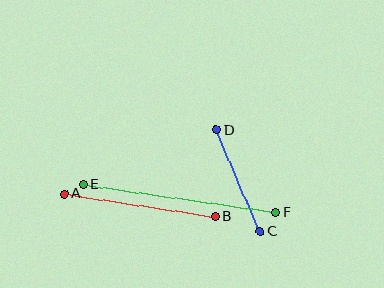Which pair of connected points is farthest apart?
Points E and F are farthest apart.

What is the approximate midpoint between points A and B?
The midpoint is at approximately (140, 205) pixels.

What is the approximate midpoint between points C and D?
The midpoint is at approximately (238, 181) pixels.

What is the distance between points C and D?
The distance is approximately 111 pixels.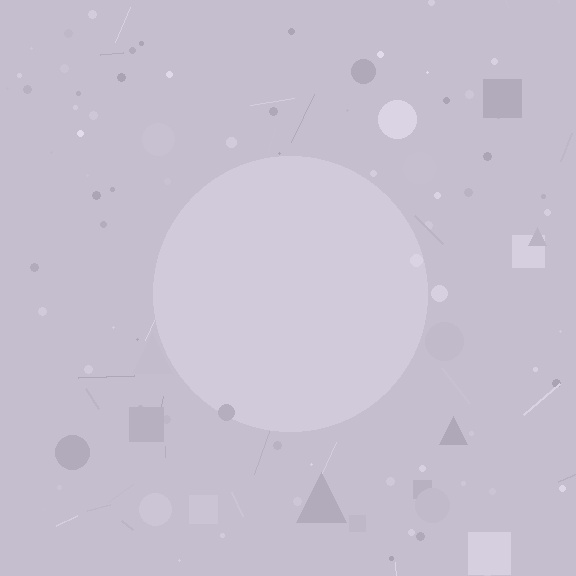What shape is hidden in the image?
A circle is hidden in the image.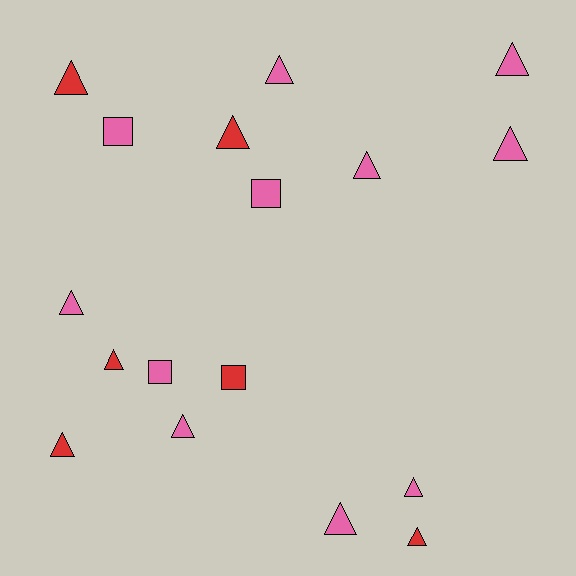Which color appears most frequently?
Pink, with 11 objects.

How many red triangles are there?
There are 5 red triangles.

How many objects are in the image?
There are 17 objects.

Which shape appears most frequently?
Triangle, with 13 objects.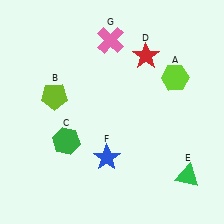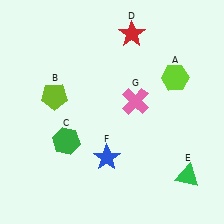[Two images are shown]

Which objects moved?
The objects that moved are: the red star (D), the pink cross (G).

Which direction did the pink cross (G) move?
The pink cross (G) moved down.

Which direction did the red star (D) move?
The red star (D) moved up.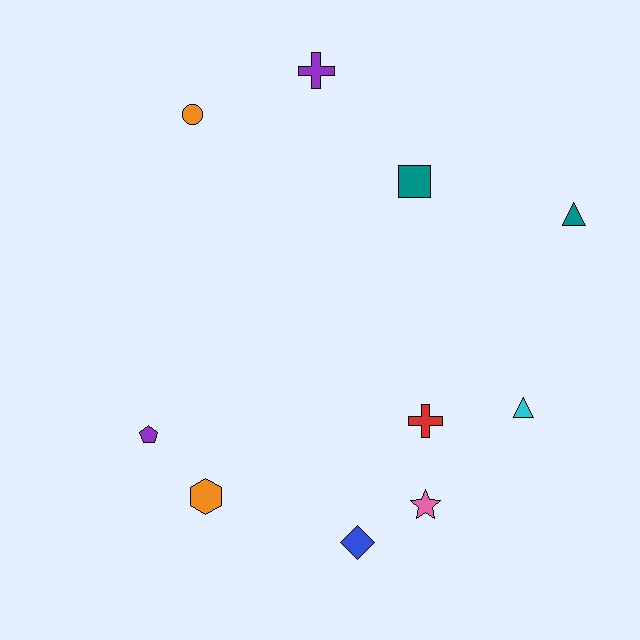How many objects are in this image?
There are 10 objects.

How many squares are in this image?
There is 1 square.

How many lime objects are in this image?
There are no lime objects.